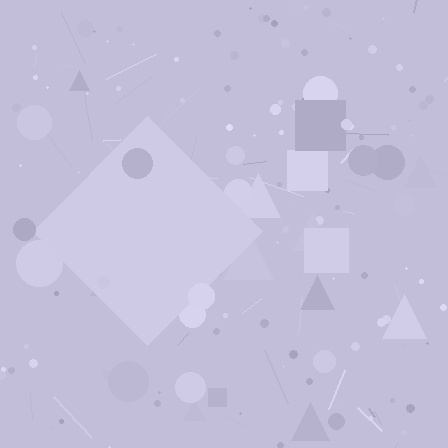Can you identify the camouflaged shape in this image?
The camouflaged shape is a diamond.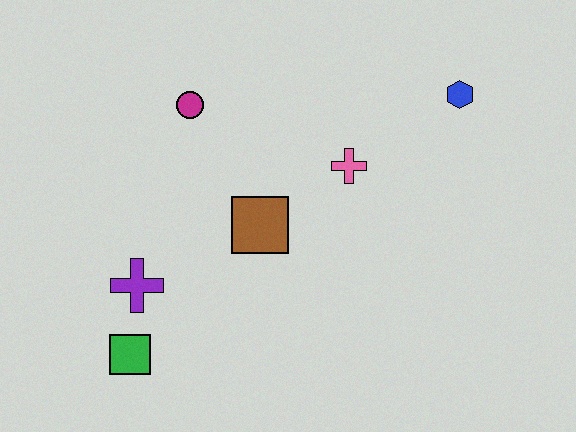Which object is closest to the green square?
The purple cross is closest to the green square.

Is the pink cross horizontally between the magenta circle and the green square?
No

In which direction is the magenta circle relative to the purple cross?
The magenta circle is above the purple cross.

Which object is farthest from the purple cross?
The blue hexagon is farthest from the purple cross.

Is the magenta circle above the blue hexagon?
No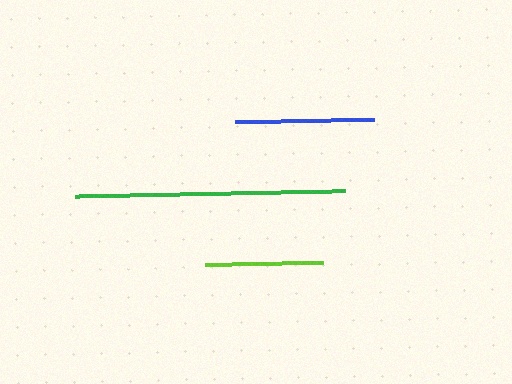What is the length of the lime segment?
The lime segment is approximately 119 pixels long.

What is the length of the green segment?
The green segment is approximately 270 pixels long.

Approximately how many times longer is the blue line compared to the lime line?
The blue line is approximately 1.2 times the length of the lime line.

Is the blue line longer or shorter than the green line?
The green line is longer than the blue line.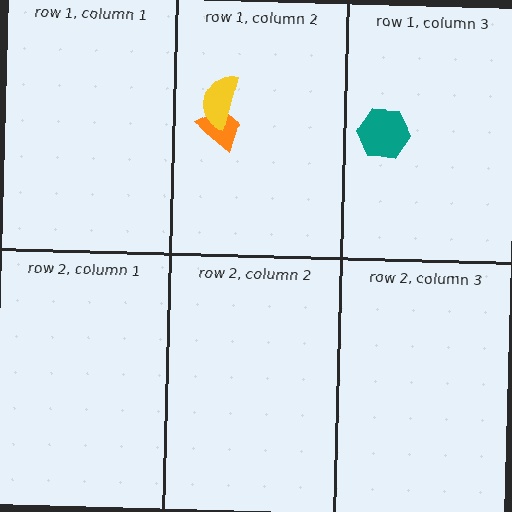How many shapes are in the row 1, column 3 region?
1.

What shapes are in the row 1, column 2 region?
The orange trapezoid, the yellow semicircle.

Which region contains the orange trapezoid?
The row 1, column 2 region.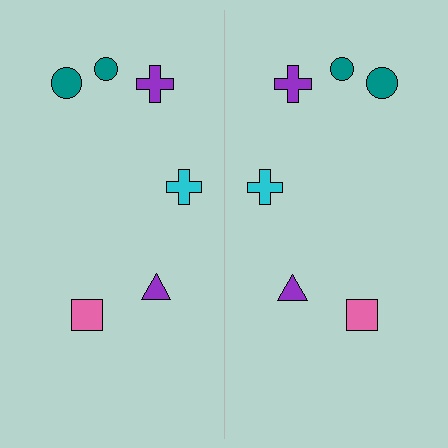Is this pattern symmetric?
Yes, this pattern has bilateral (reflection) symmetry.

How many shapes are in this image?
There are 12 shapes in this image.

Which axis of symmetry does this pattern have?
The pattern has a vertical axis of symmetry running through the center of the image.